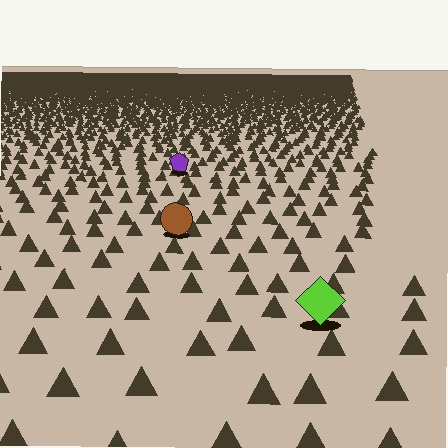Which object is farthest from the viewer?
The purple pentagon is farthest from the viewer. It appears smaller and the ground texture around it is denser.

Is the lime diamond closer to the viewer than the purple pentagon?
Yes. The lime diamond is closer — you can tell from the texture gradient: the ground texture is coarser near it.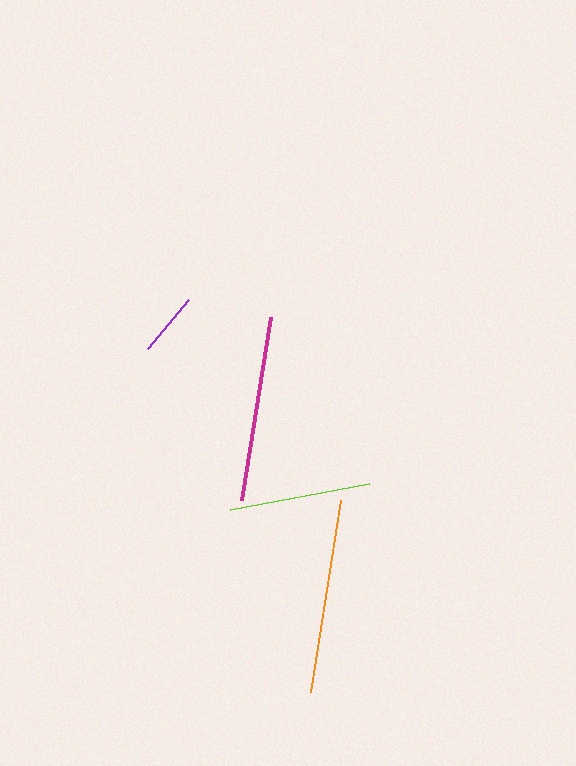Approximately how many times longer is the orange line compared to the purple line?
The orange line is approximately 3.1 times the length of the purple line.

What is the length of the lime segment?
The lime segment is approximately 142 pixels long.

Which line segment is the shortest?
The purple line is the shortest at approximately 63 pixels.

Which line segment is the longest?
The orange line is the longest at approximately 194 pixels.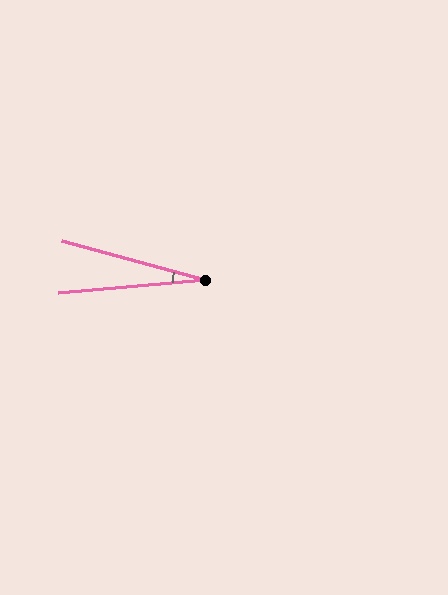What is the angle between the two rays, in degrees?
Approximately 21 degrees.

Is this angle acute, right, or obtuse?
It is acute.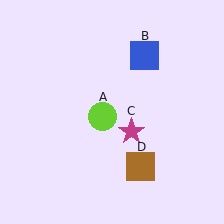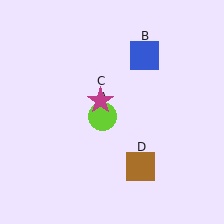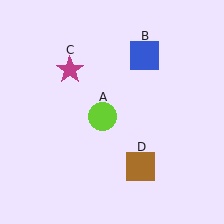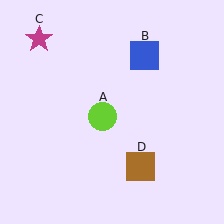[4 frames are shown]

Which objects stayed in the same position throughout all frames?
Lime circle (object A) and blue square (object B) and brown square (object D) remained stationary.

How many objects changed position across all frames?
1 object changed position: magenta star (object C).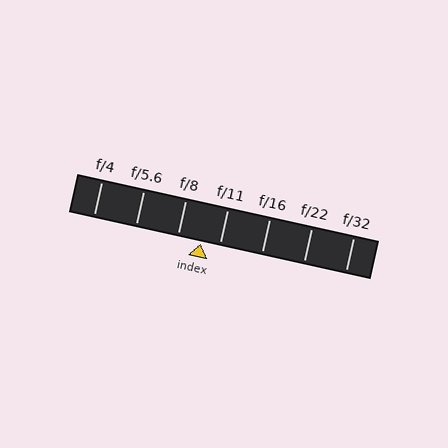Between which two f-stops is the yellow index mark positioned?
The index mark is between f/8 and f/11.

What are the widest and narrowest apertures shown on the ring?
The widest aperture shown is f/4 and the narrowest is f/32.